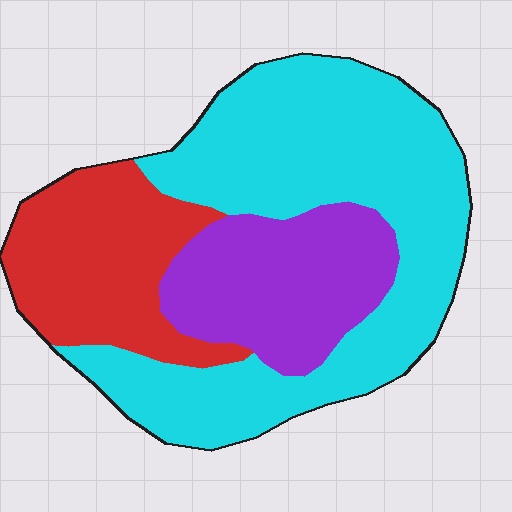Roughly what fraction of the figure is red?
Red takes up about one quarter (1/4) of the figure.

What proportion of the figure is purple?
Purple covers about 25% of the figure.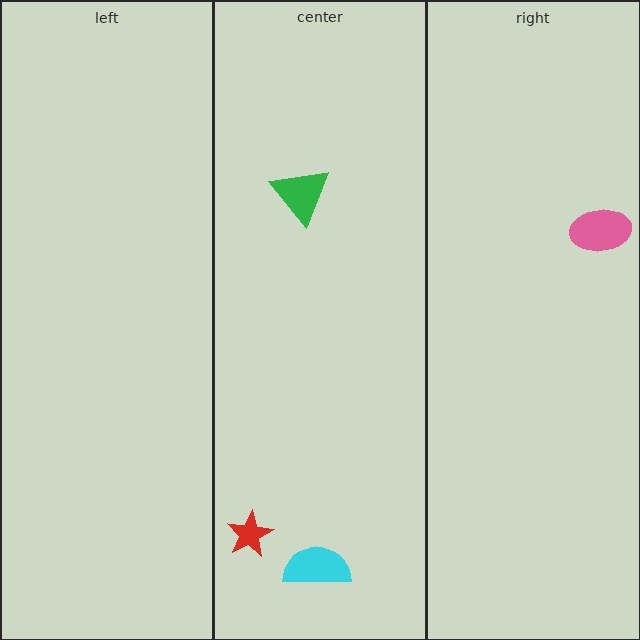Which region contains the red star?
The center region.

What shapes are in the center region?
The cyan semicircle, the green triangle, the red star.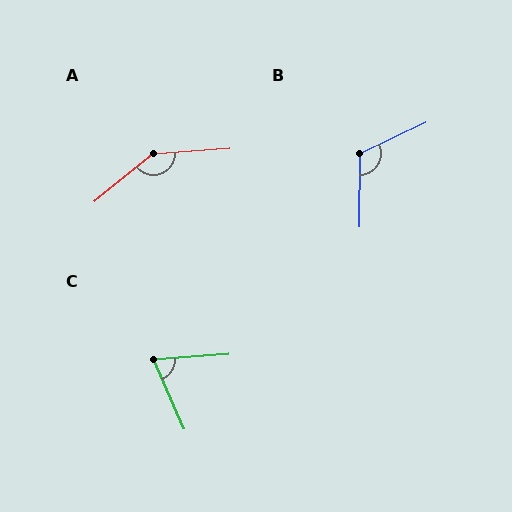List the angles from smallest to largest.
C (70°), B (115°), A (145°).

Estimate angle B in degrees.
Approximately 115 degrees.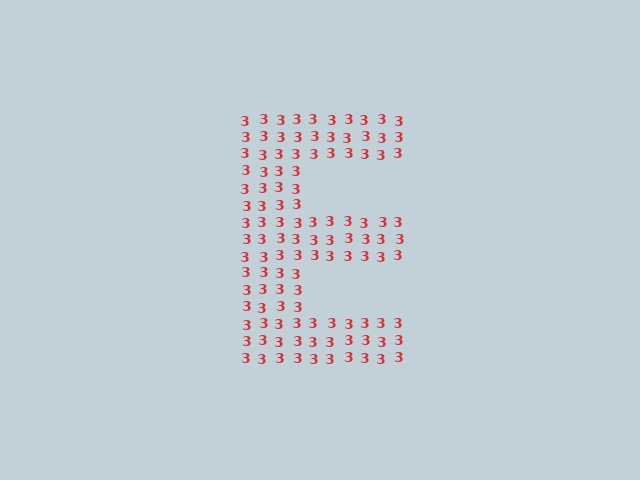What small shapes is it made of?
It is made of small digit 3's.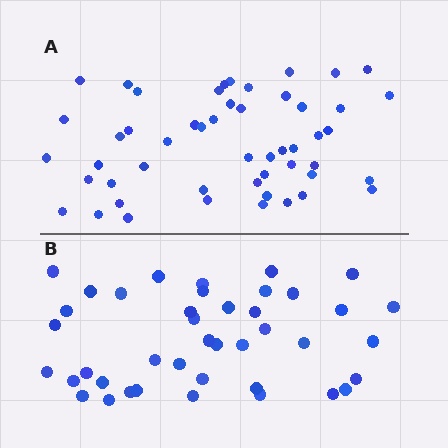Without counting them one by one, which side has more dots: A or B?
Region A (the top region) has more dots.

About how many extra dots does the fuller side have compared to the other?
Region A has roughly 10 or so more dots than region B.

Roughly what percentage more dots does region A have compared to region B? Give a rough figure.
About 25% more.